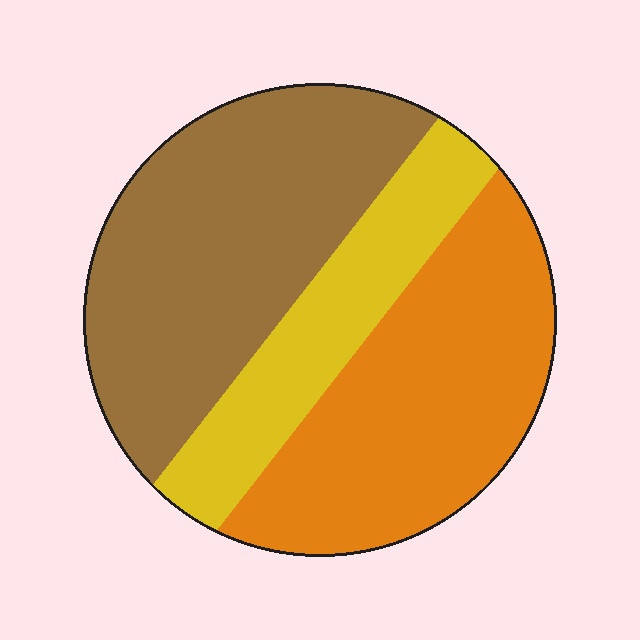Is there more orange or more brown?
Brown.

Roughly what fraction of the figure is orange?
Orange takes up about three eighths (3/8) of the figure.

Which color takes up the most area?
Brown, at roughly 40%.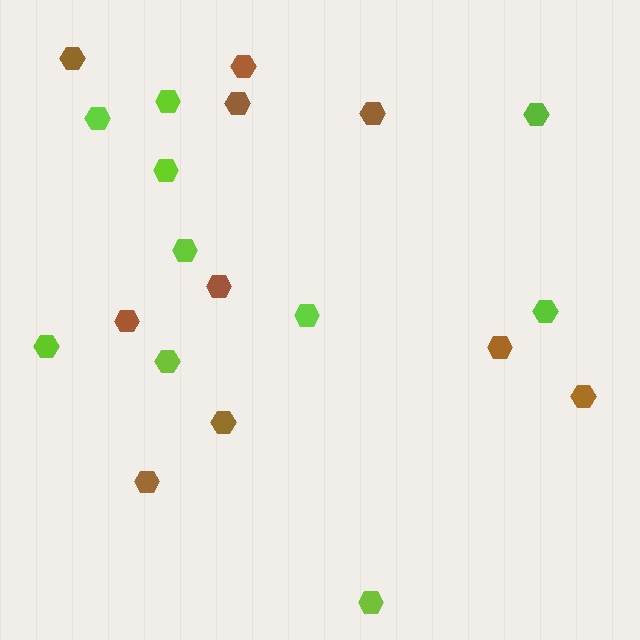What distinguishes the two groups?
There are 2 groups: one group of lime hexagons (10) and one group of brown hexagons (10).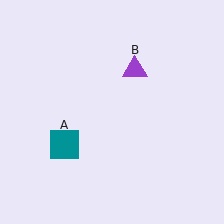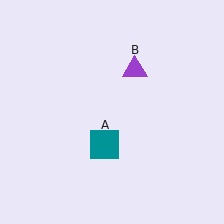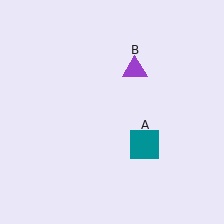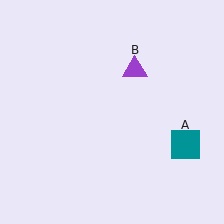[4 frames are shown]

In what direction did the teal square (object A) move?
The teal square (object A) moved right.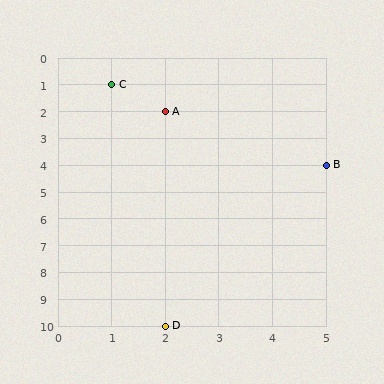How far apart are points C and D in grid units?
Points C and D are 1 column and 9 rows apart (about 9.1 grid units diagonally).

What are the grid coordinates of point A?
Point A is at grid coordinates (2, 2).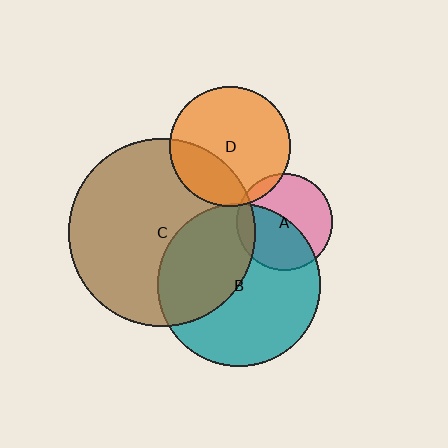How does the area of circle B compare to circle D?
Approximately 1.8 times.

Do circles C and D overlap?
Yes.